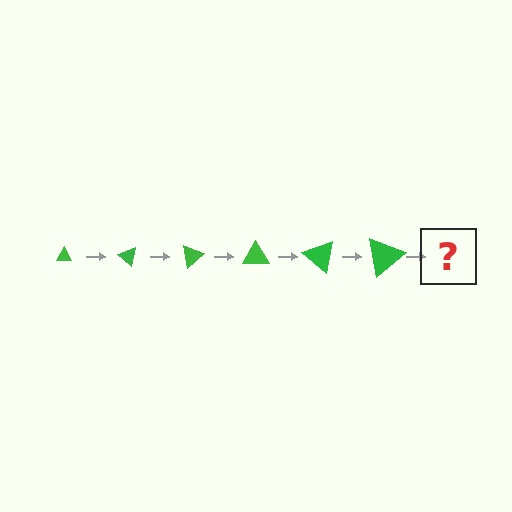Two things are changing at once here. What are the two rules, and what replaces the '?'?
The two rules are that the triangle grows larger each step and it rotates 40 degrees each step. The '?' should be a triangle, larger than the previous one and rotated 240 degrees from the start.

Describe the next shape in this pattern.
It should be a triangle, larger than the previous one and rotated 240 degrees from the start.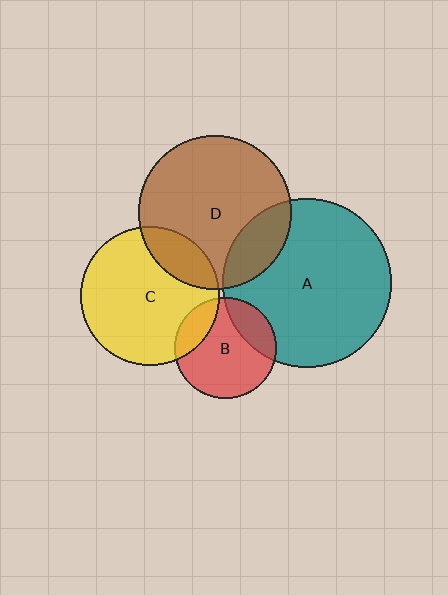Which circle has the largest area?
Circle A (teal).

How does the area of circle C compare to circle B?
Approximately 1.9 times.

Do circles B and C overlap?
Yes.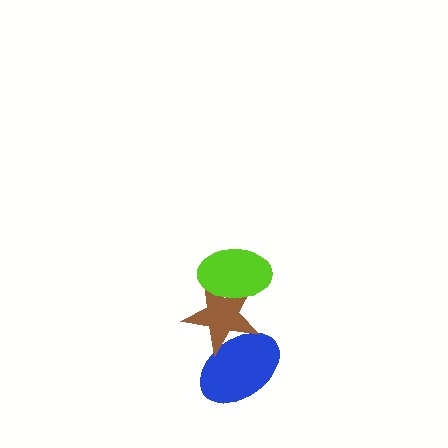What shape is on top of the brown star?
The lime ellipse is on top of the brown star.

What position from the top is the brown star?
The brown star is 2nd from the top.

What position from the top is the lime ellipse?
The lime ellipse is 1st from the top.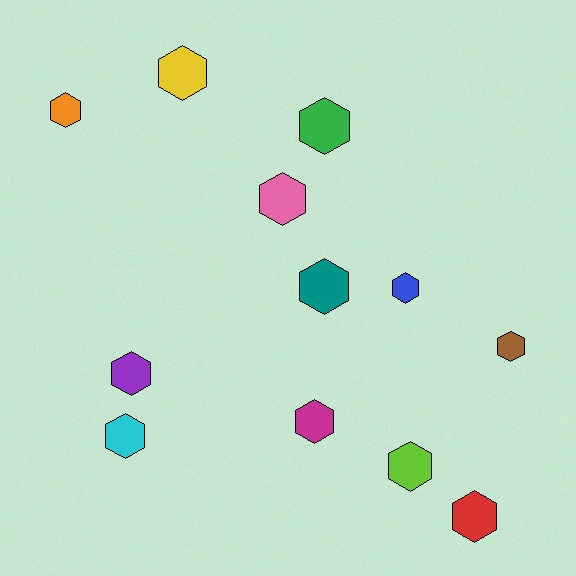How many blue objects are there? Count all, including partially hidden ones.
There is 1 blue object.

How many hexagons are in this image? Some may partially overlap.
There are 12 hexagons.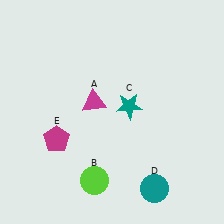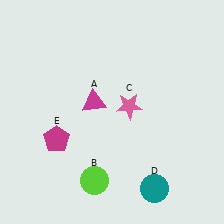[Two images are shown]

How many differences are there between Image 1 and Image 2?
There is 1 difference between the two images.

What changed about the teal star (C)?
In Image 1, C is teal. In Image 2, it changed to pink.